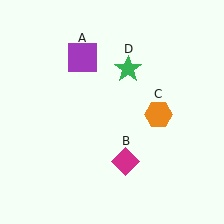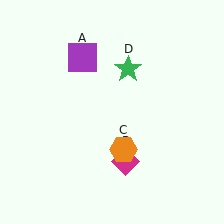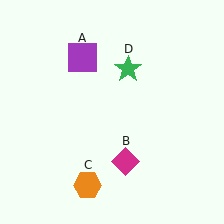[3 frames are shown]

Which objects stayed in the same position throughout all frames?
Purple square (object A) and magenta diamond (object B) and green star (object D) remained stationary.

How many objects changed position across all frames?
1 object changed position: orange hexagon (object C).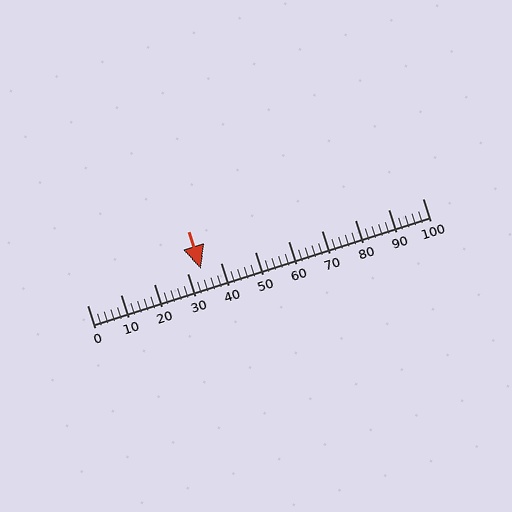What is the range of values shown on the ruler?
The ruler shows values from 0 to 100.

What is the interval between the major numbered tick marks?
The major tick marks are spaced 10 units apart.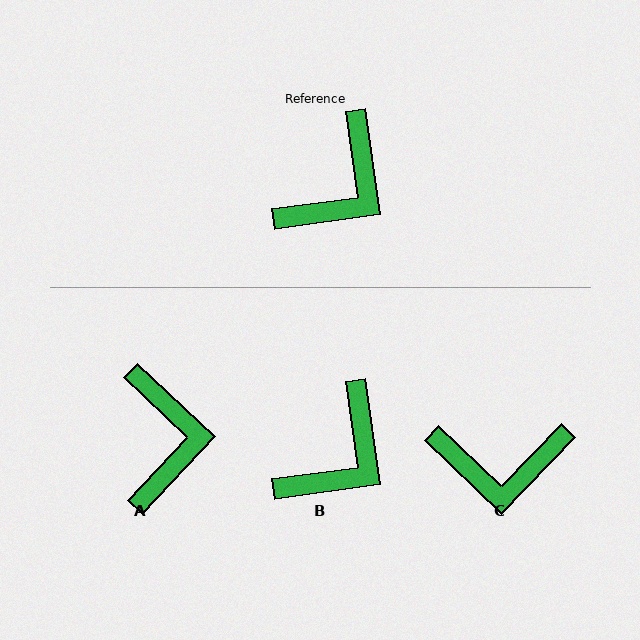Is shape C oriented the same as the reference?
No, it is off by about 51 degrees.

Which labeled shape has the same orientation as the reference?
B.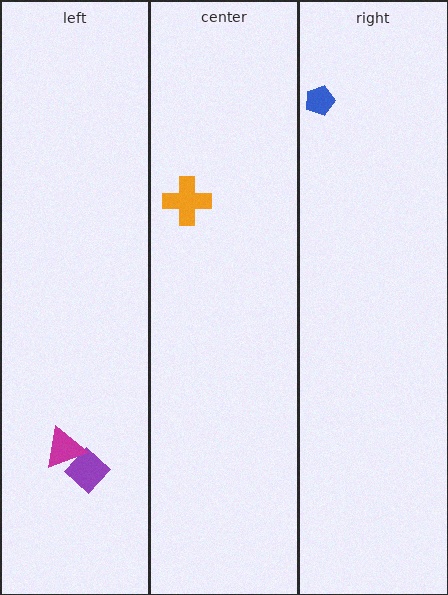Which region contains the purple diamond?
The left region.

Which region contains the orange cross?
The center region.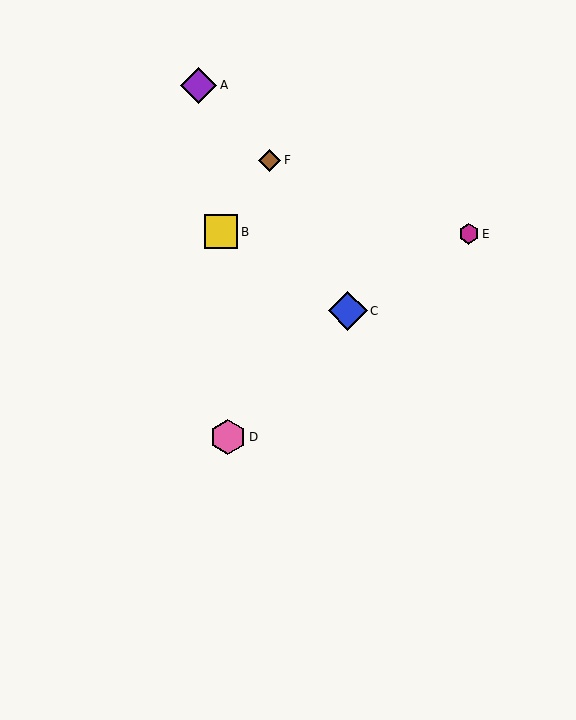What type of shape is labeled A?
Shape A is a purple diamond.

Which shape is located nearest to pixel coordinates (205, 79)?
The purple diamond (labeled A) at (199, 85) is nearest to that location.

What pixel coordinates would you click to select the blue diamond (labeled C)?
Click at (348, 311) to select the blue diamond C.